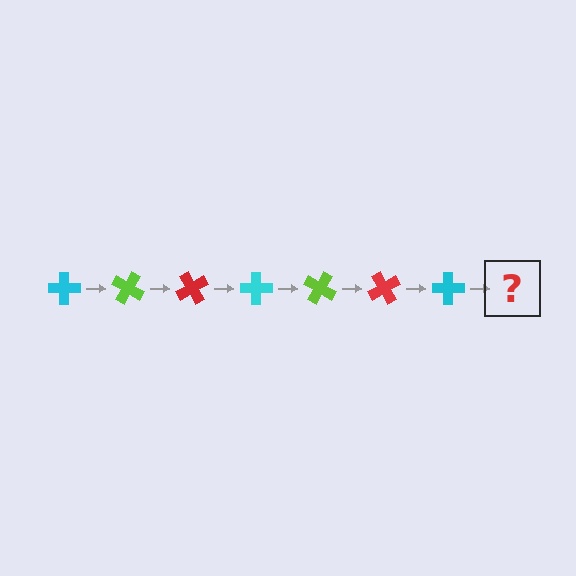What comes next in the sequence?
The next element should be a lime cross, rotated 210 degrees from the start.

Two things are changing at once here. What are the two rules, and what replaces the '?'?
The two rules are that it rotates 30 degrees each step and the color cycles through cyan, lime, and red. The '?' should be a lime cross, rotated 210 degrees from the start.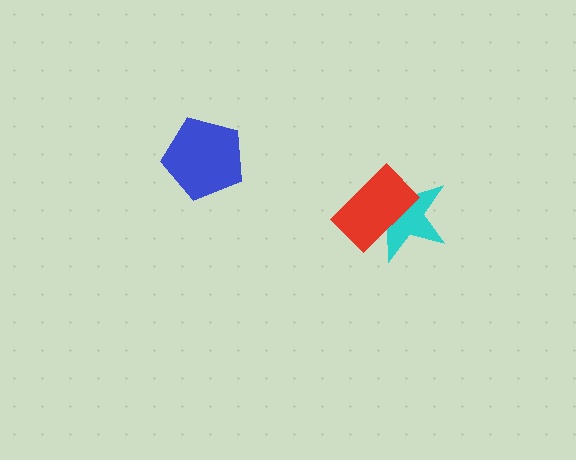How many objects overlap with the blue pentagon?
0 objects overlap with the blue pentagon.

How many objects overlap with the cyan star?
1 object overlaps with the cyan star.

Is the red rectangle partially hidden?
No, no other shape covers it.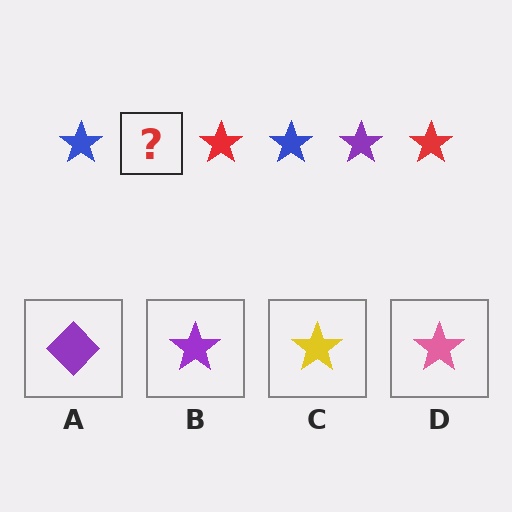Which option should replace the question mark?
Option B.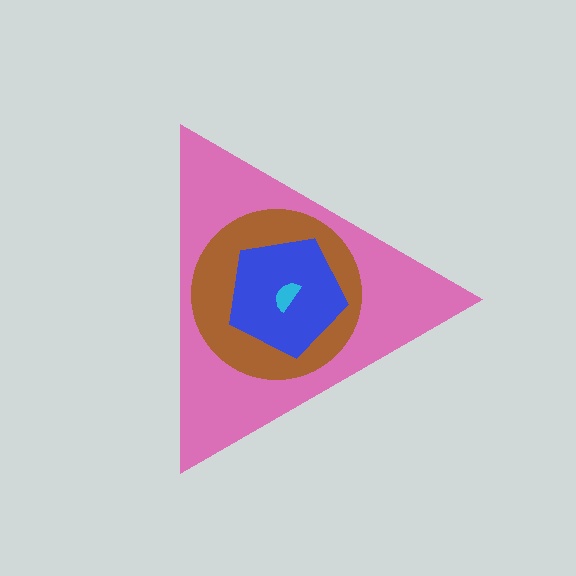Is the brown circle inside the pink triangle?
Yes.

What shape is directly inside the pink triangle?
The brown circle.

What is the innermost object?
The cyan semicircle.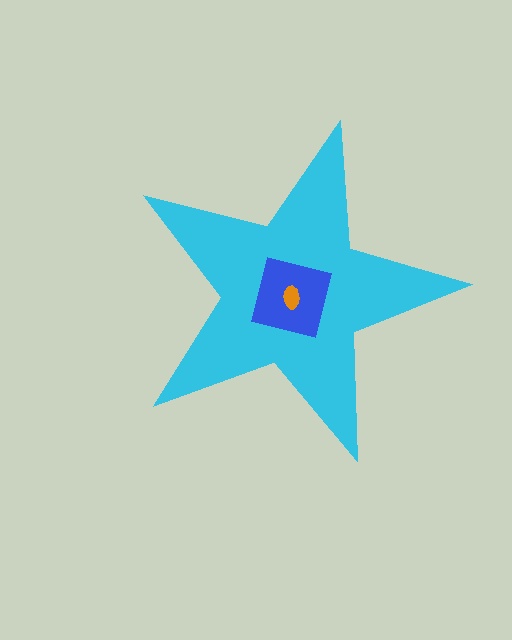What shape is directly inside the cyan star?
The blue square.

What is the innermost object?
The orange ellipse.